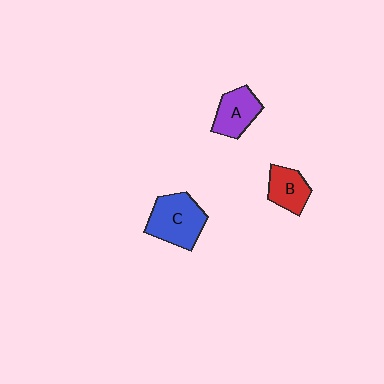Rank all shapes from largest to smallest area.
From largest to smallest: C (blue), A (purple), B (red).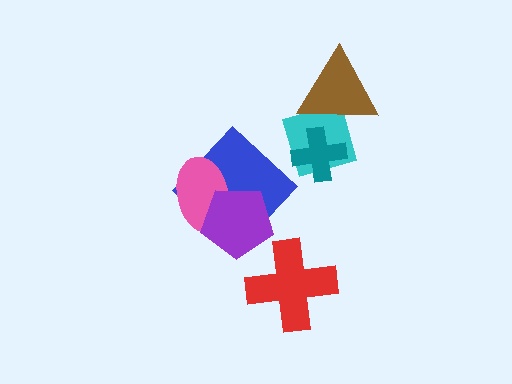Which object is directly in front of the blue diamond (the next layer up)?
The pink ellipse is directly in front of the blue diamond.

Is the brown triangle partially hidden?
No, no other shape covers it.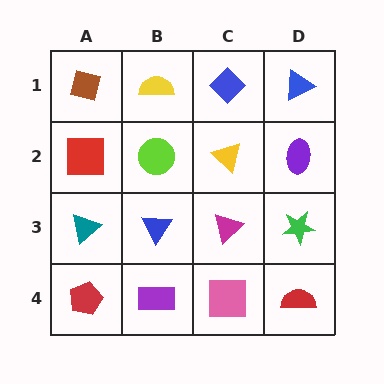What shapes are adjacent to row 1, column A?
A red square (row 2, column A), a yellow semicircle (row 1, column B).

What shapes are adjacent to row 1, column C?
A yellow triangle (row 2, column C), a yellow semicircle (row 1, column B), a blue triangle (row 1, column D).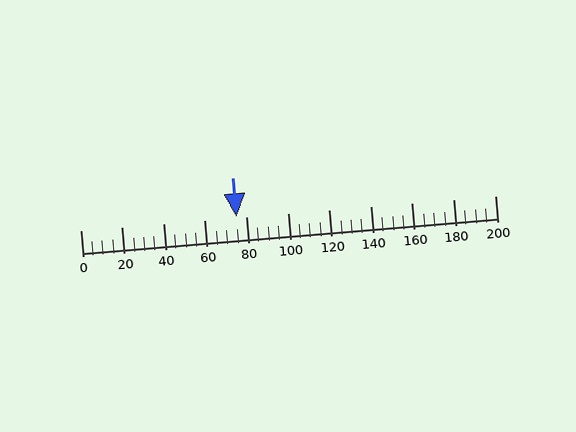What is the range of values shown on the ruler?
The ruler shows values from 0 to 200.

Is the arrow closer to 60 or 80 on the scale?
The arrow is closer to 80.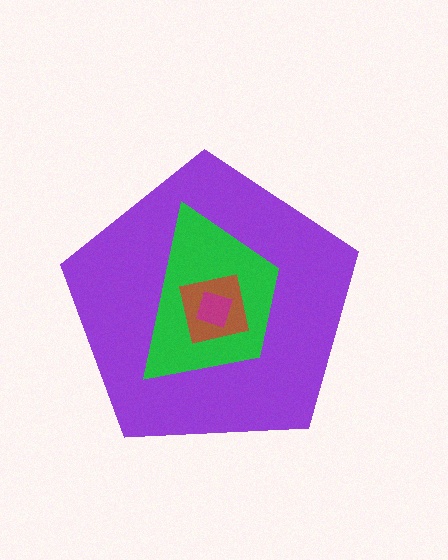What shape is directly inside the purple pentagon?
The green trapezoid.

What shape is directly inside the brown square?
The magenta square.